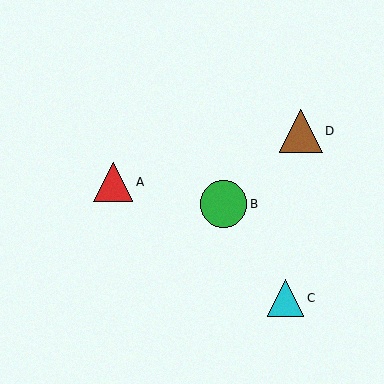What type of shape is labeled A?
Shape A is a red triangle.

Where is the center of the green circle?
The center of the green circle is at (223, 204).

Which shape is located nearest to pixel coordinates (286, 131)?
The brown triangle (labeled D) at (301, 131) is nearest to that location.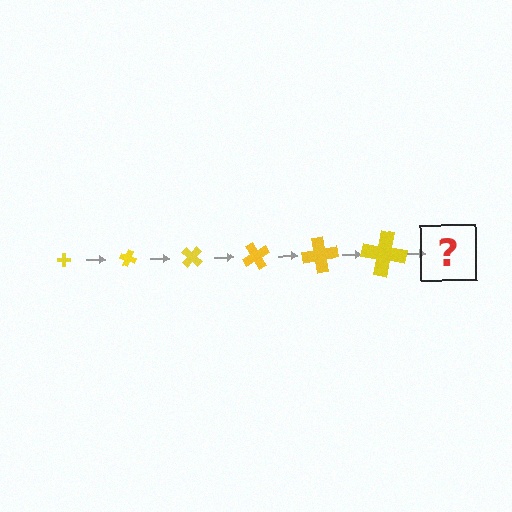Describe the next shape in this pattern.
It should be a cross, larger than the previous one and rotated 120 degrees from the start.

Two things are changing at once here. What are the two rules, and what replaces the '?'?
The two rules are that the cross grows larger each step and it rotates 20 degrees each step. The '?' should be a cross, larger than the previous one and rotated 120 degrees from the start.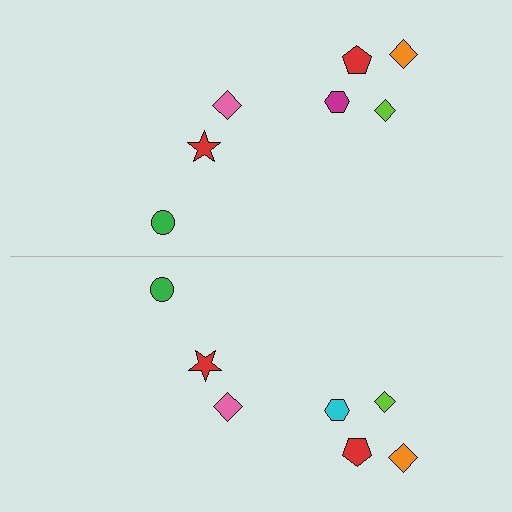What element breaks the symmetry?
The cyan hexagon on the bottom side breaks the symmetry — its mirror counterpart is magenta.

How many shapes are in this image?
There are 14 shapes in this image.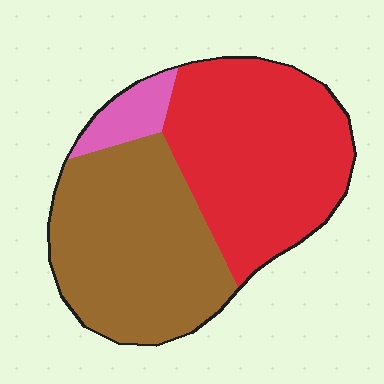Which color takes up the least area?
Pink, at roughly 5%.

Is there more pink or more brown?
Brown.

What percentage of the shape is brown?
Brown covers 45% of the shape.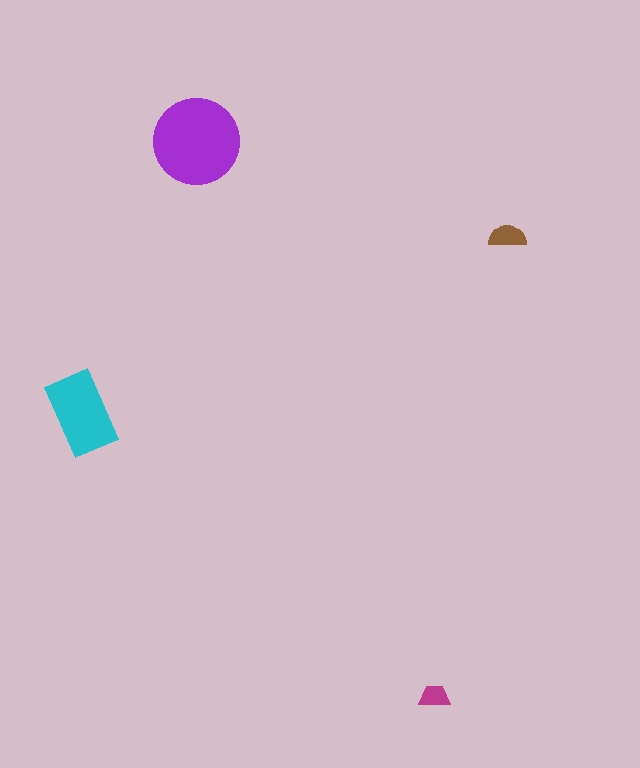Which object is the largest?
The purple circle.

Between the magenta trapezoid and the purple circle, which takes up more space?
The purple circle.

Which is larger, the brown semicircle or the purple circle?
The purple circle.